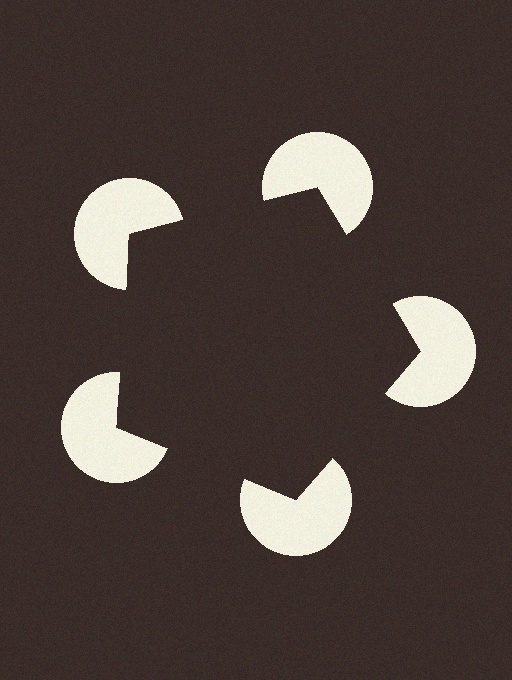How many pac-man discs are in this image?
There are 5 — one at each vertex of the illusory pentagon.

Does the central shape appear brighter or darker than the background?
It typically appears slightly darker than the background, even though no actual brightness change is drawn.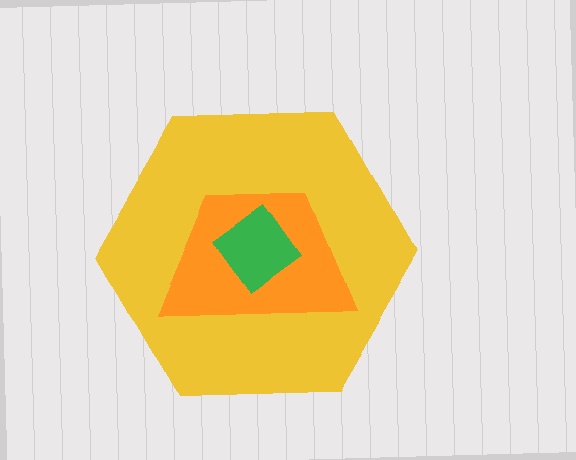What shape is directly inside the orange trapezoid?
The green diamond.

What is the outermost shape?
The yellow hexagon.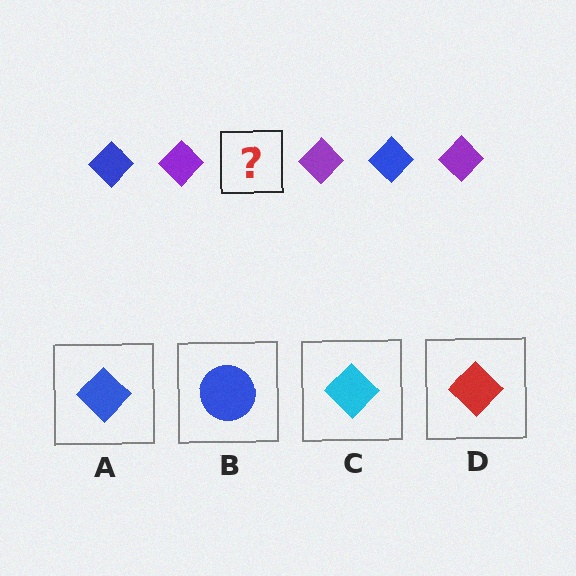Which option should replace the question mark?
Option A.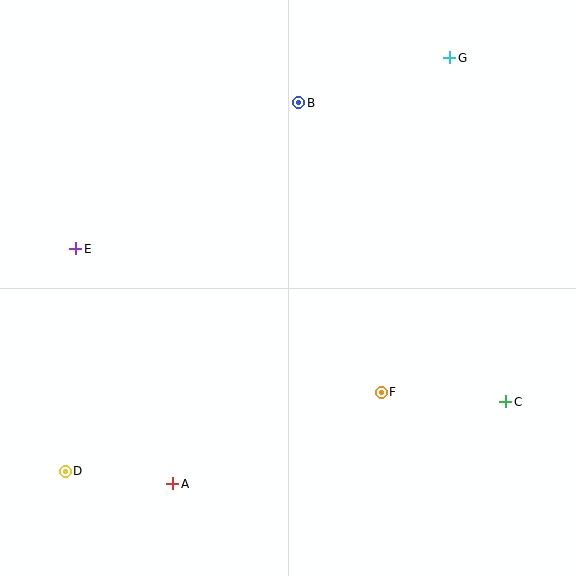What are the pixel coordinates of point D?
Point D is at (65, 471).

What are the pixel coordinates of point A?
Point A is at (173, 484).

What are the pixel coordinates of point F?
Point F is at (381, 392).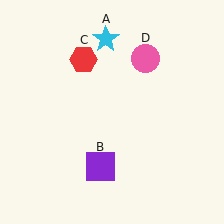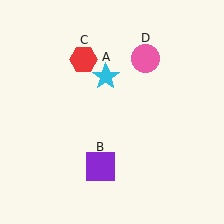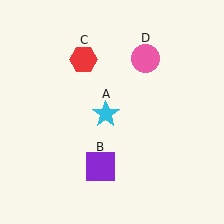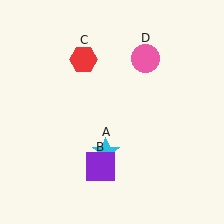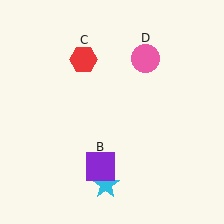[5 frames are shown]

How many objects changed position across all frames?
1 object changed position: cyan star (object A).